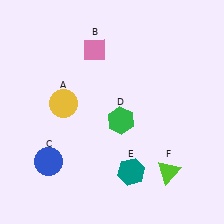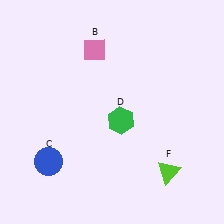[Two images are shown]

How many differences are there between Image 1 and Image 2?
There are 2 differences between the two images.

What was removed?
The yellow circle (A), the teal hexagon (E) were removed in Image 2.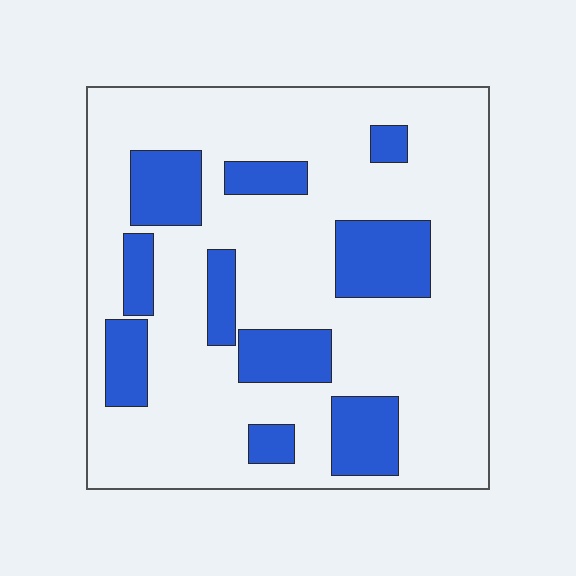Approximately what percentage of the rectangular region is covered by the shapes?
Approximately 25%.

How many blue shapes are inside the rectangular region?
10.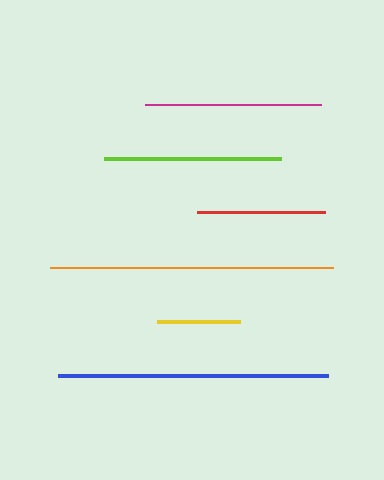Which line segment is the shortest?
The yellow line is the shortest at approximately 84 pixels.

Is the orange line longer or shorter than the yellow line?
The orange line is longer than the yellow line.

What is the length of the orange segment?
The orange segment is approximately 282 pixels long.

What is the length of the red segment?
The red segment is approximately 128 pixels long.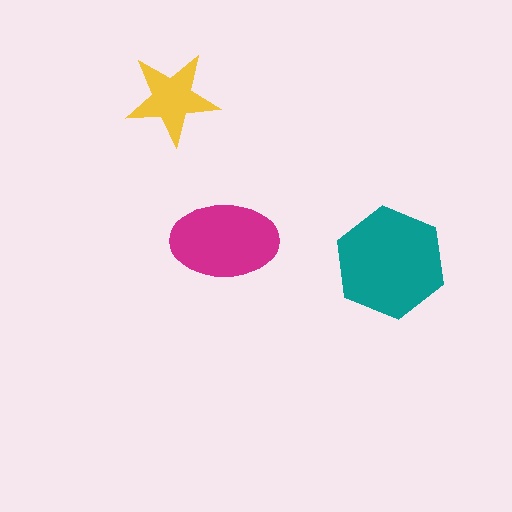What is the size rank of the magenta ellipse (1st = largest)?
2nd.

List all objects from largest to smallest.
The teal hexagon, the magenta ellipse, the yellow star.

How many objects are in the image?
There are 3 objects in the image.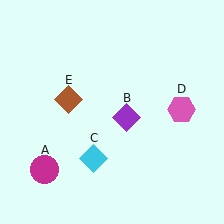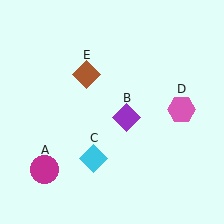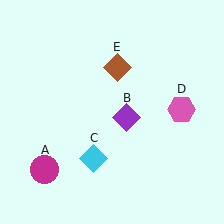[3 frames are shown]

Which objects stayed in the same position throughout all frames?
Magenta circle (object A) and purple diamond (object B) and cyan diamond (object C) and pink hexagon (object D) remained stationary.